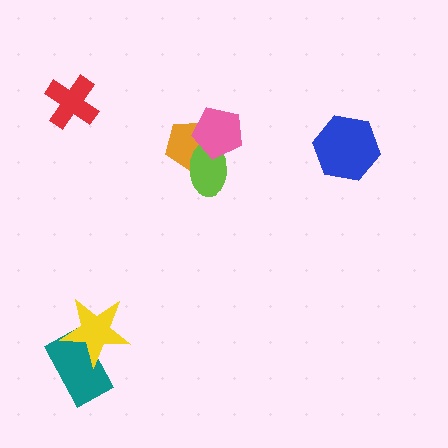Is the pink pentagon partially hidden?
No, no other shape covers it.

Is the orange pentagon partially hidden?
Yes, it is partially covered by another shape.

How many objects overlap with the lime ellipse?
2 objects overlap with the lime ellipse.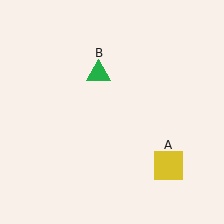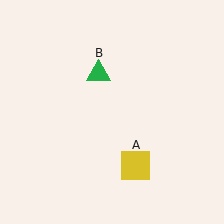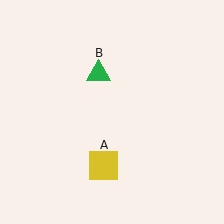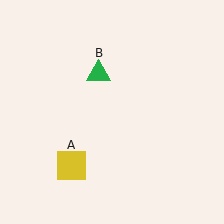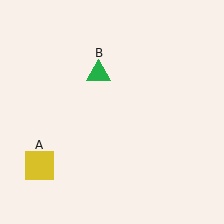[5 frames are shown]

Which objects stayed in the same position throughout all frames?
Green triangle (object B) remained stationary.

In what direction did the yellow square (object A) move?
The yellow square (object A) moved left.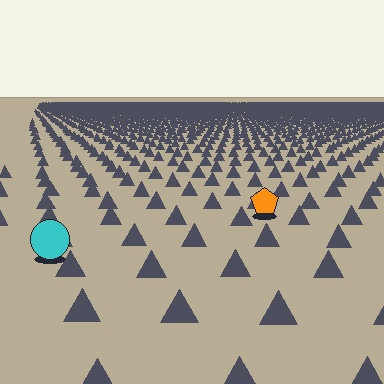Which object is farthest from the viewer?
The orange pentagon is farthest from the viewer. It appears smaller and the ground texture around it is denser.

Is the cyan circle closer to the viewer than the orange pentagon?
Yes. The cyan circle is closer — you can tell from the texture gradient: the ground texture is coarser near it.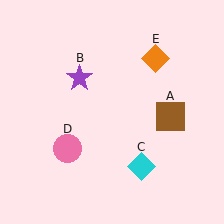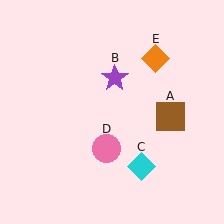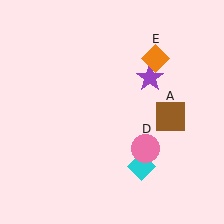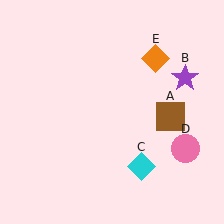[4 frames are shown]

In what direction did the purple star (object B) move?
The purple star (object B) moved right.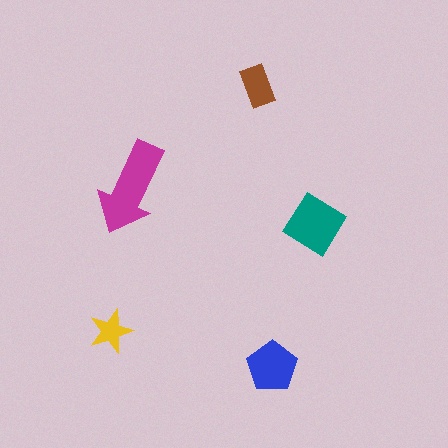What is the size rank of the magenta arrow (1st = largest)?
1st.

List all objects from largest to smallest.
The magenta arrow, the teal diamond, the blue pentagon, the brown rectangle, the yellow star.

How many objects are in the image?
There are 5 objects in the image.